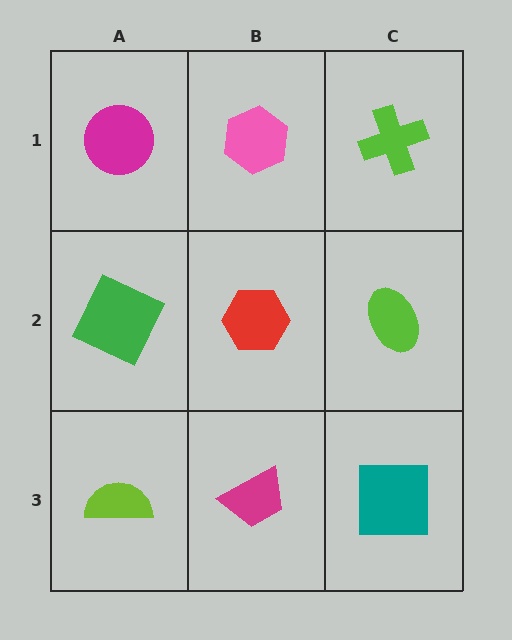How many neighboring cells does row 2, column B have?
4.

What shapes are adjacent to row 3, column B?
A red hexagon (row 2, column B), a lime semicircle (row 3, column A), a teal square (row 3, column C).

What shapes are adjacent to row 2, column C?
A lime cross (row 1, column C), a teal square (row 3, column C), a red hexagon (row 2, column B).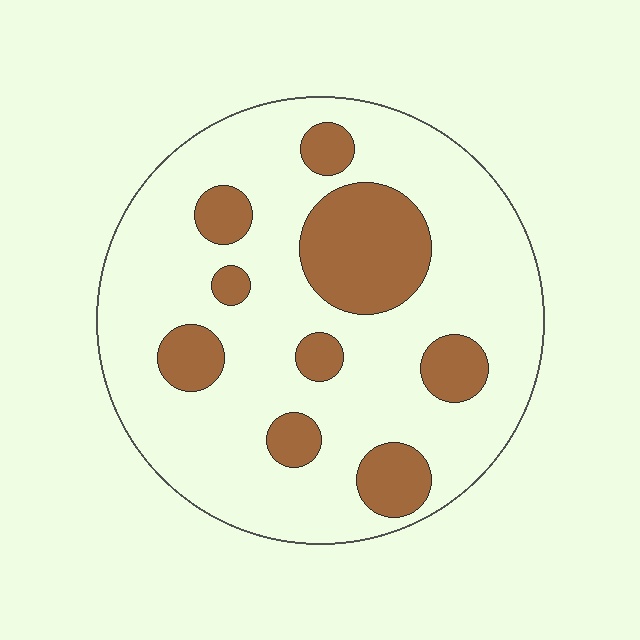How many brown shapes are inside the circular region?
9.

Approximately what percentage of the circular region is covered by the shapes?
Approximately 25%.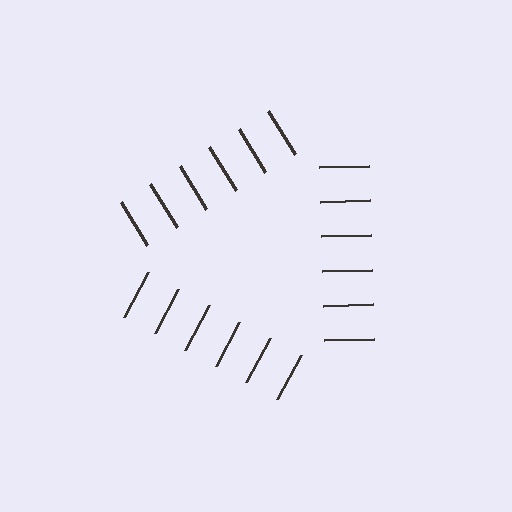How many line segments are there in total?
18 — 6 along each of the 3 edges.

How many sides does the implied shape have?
3 sides — the line-ends trace a triangle.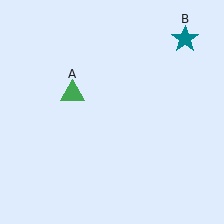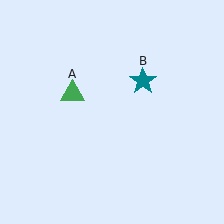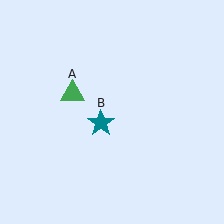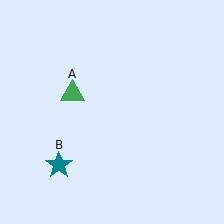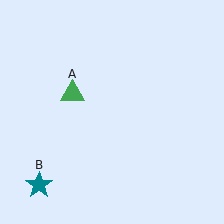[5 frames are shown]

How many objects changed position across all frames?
1 object changed position: teal star (object B).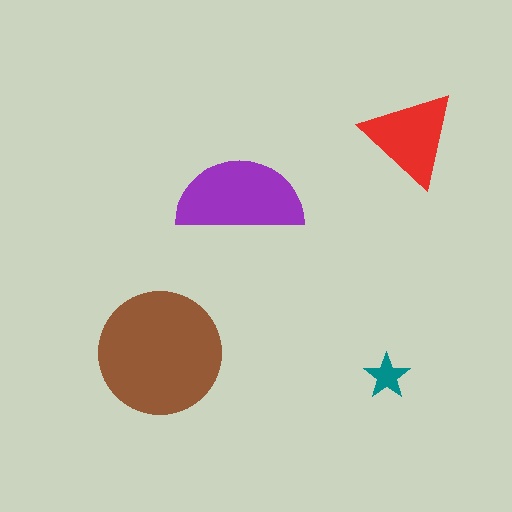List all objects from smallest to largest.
The teal star, the red triangle, the purple semicircle, the brown circle.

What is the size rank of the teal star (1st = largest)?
4th.